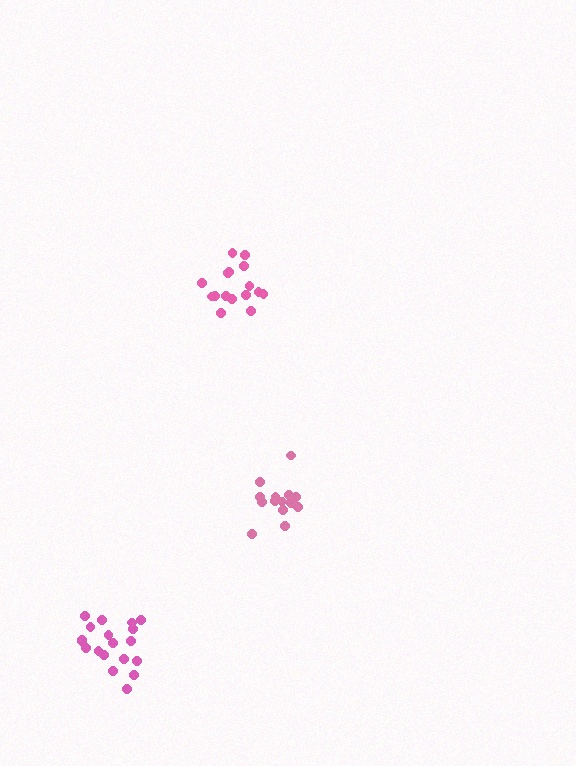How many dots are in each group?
Group 1: 16 dots, Group 2: 14 dots, Group 3: 19 dots (49 total).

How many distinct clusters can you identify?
There are 3 distinct clusters.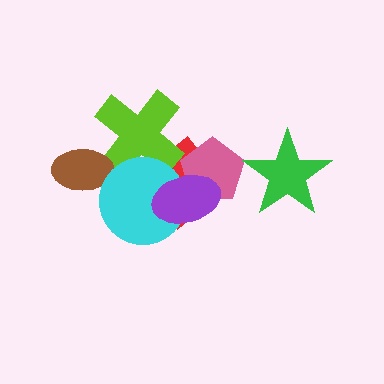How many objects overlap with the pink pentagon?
2 objects overlap with the pink pentagon.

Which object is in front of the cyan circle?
The purple ellipse is in front of the cyan circle.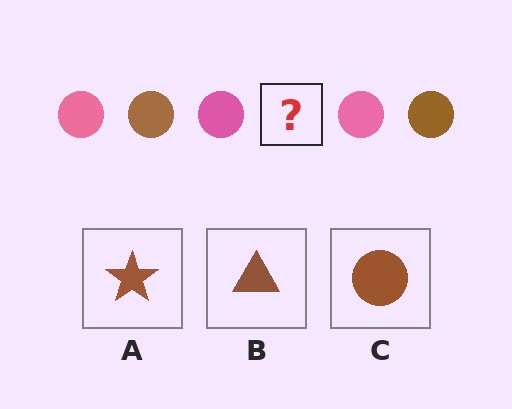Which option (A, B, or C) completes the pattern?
C.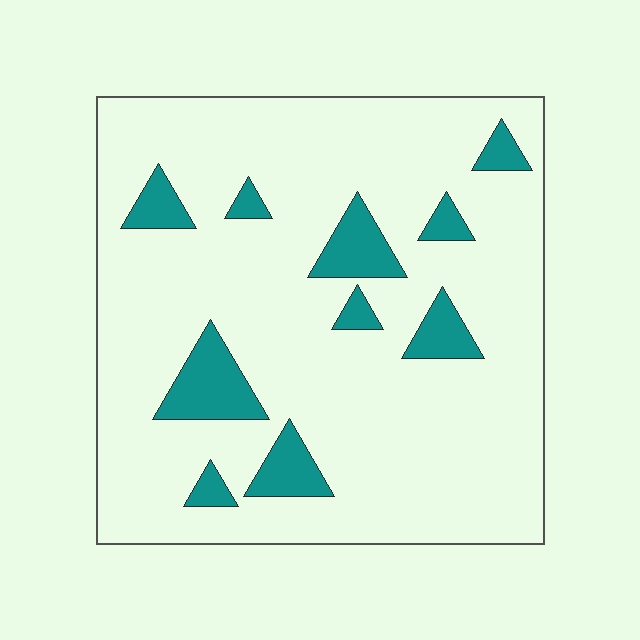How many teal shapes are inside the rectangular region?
10.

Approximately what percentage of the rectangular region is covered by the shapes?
Approximately 15%.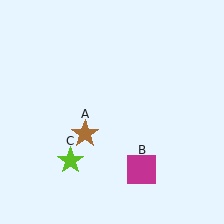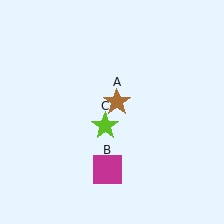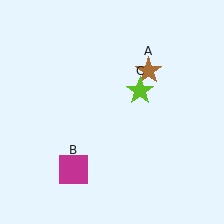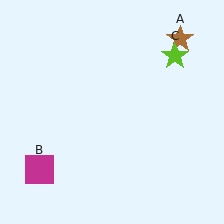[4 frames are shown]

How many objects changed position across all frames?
3 objects changed position: brown star (object A), magenta square (object B), lime star (object C).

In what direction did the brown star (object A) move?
The brown star (object A) moved up and to the right.